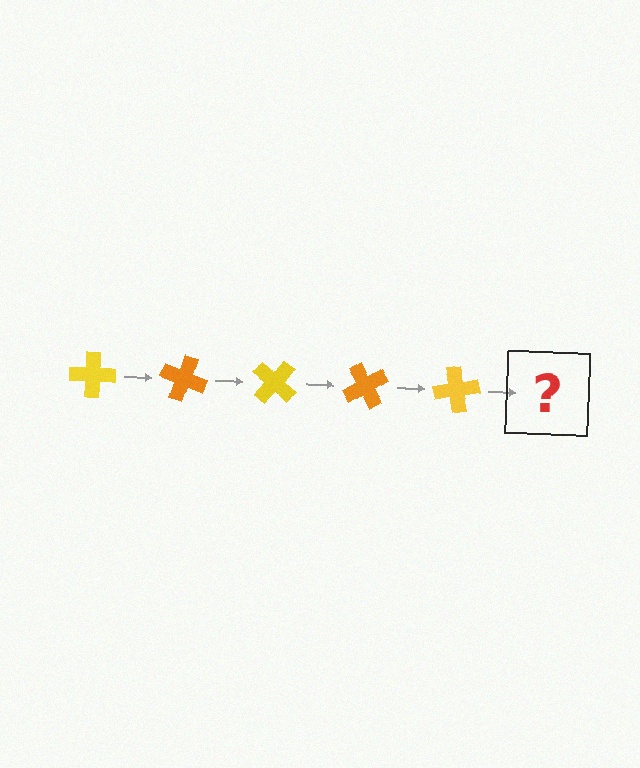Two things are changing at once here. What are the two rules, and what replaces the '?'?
The two rules are that it rotates 20 degrees each step and the color cycles through yellow and orange. The '?' should be an orange cross, rotated 100 degrees from the start.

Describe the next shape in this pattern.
It should be an orange cross, rotated 100 degrees from the start.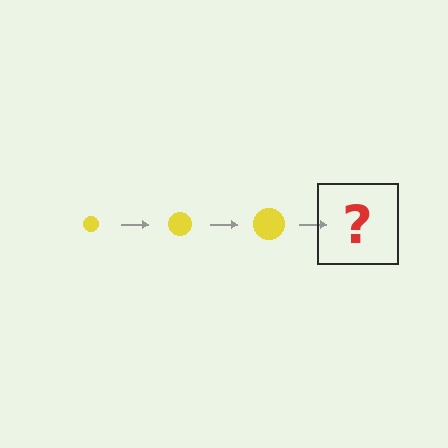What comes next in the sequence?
The next element should be a yellow circle, larger than the previous one.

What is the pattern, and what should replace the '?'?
The pattern is that the circle gets progressively larger each step. The '?' should be a yellow circle, larger than the previous one.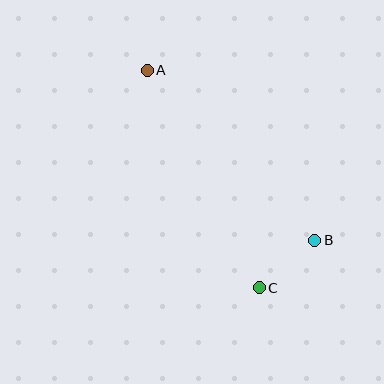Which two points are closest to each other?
Points B and C are closest to each other.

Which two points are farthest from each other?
Points A and C are farthest from each other.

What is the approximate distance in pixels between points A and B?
The distance between A and B is approximately 239 pixels.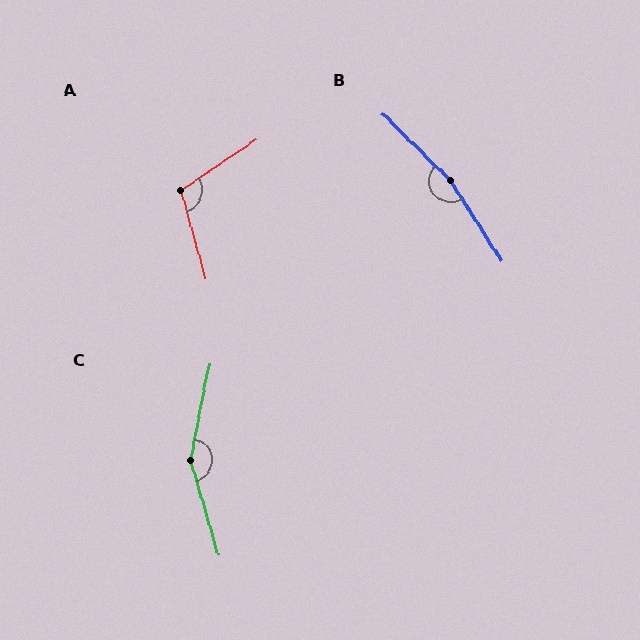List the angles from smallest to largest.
A (109°), C (152°), B (167°).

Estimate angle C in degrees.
Approximately 152 degrees.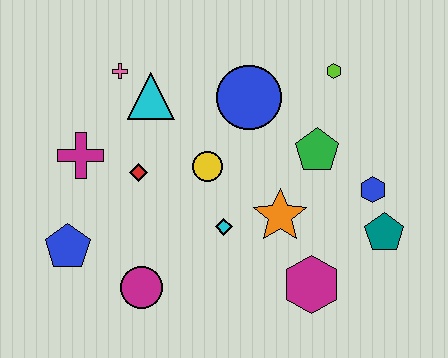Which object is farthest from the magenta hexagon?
The pink cross is farthest from the magenta hexagon.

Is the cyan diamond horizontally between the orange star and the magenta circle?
Yes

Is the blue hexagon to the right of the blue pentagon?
Yes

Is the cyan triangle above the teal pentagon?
Yes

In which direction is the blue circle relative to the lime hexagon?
The blue circle is to the left of the lime hexagon.